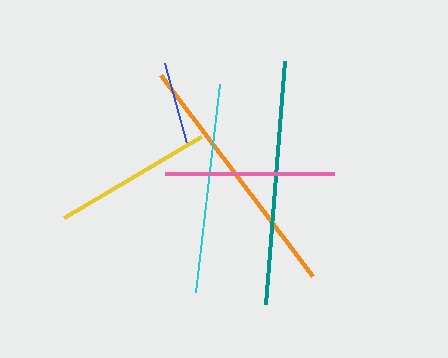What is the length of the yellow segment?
The yellow segment is approximately 159 pixels long.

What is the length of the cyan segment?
The cyan segment is approximately 209 pixels long.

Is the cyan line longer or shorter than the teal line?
The teal line is longer than the cyan line.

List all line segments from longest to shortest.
From longest to shortest: orange, teal, cyan, pink, yellow, blue.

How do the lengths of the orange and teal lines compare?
The orange and teal lines are approximately the same length.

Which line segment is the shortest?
The blue line is the shortest at approximately 83 pixels.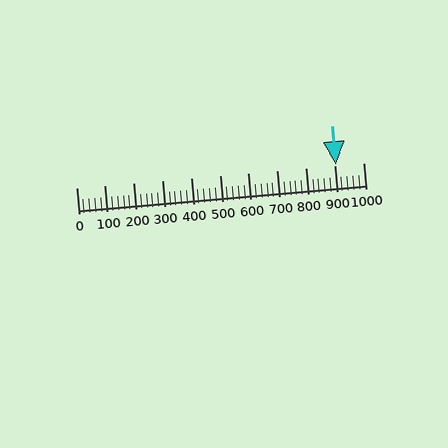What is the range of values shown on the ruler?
The ruler shows values from 0 to 1000.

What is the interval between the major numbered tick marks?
The major tick marks are spaced 100 units apart.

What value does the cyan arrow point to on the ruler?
The cyan arrow points to approximately 903.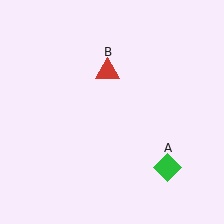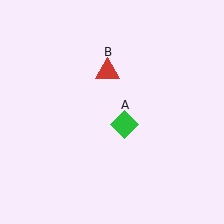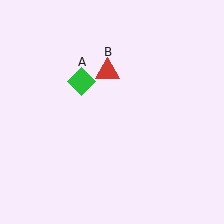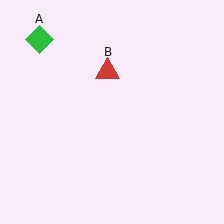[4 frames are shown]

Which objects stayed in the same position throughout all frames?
Red triangle (object B) remained stationary.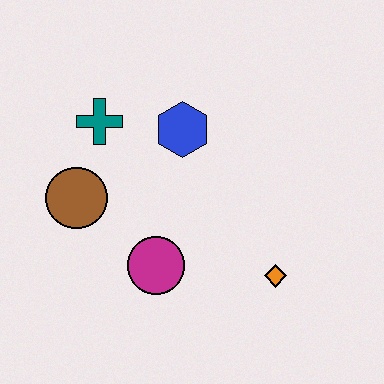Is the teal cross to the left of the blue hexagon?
Yes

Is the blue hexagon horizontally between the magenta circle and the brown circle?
No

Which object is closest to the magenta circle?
The brown circle is closest to the magenta circle.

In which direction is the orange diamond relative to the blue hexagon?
The orange diamond is below the blue hexagon.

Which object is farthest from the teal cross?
The orange diamond is farthest from the teal cross.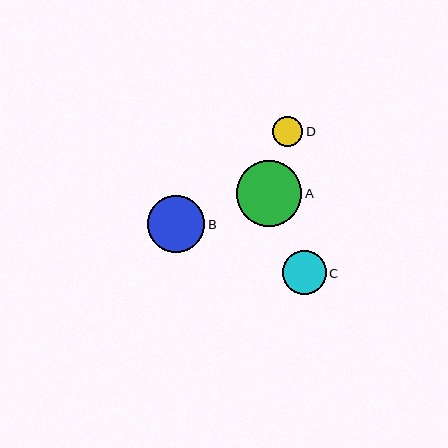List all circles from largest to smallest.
From largest to smallest: A, B, C, D.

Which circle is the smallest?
Circle D is the smallest with a size of approximately 30 pixels.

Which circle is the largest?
Circle A is the largest with a size of approximately 66 pixels.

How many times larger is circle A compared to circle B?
Circle A is approximately 1.1 times the size of circle B.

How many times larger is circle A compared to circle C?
Circle A is approximately 1.5 times the size of circle C.